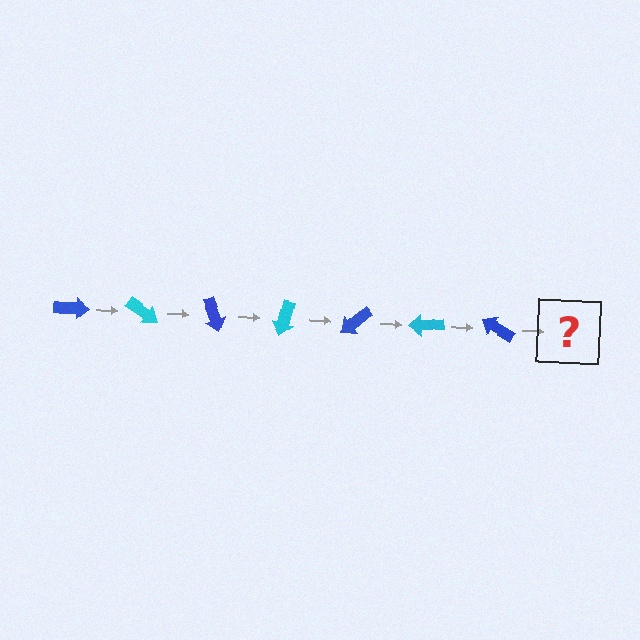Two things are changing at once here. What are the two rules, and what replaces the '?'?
The two rules are that it rotates 35 degrees each step and the color cycles through blue and cyan. The '?' should be a cyan arrow, rotated 245 degrees from the start.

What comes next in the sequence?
The next element should be a cyan arrow, rotated 245 degrees from the start.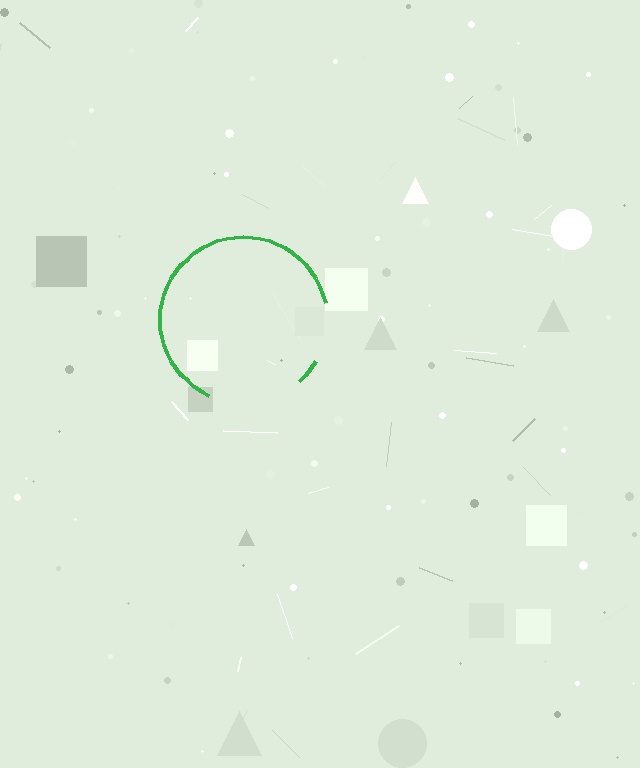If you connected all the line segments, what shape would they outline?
They would outline a circle.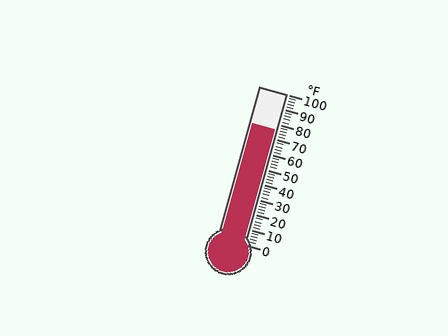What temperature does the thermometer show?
The thermometer shows approximately 76°F.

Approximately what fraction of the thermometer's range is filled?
The thermometer is filled to approximately 75% of its range.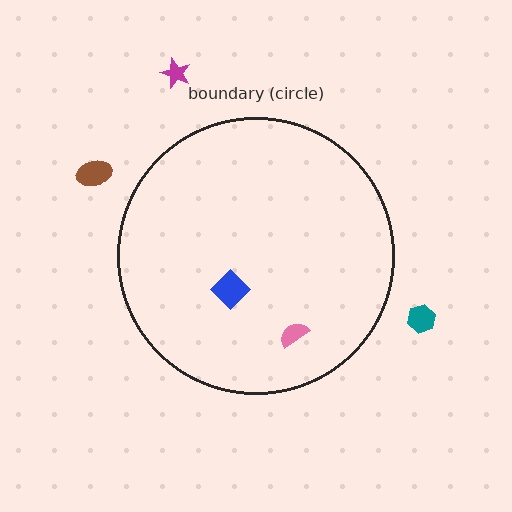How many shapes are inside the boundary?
2 inside, 3 outside.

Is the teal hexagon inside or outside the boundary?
Outside.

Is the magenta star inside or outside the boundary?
Outside.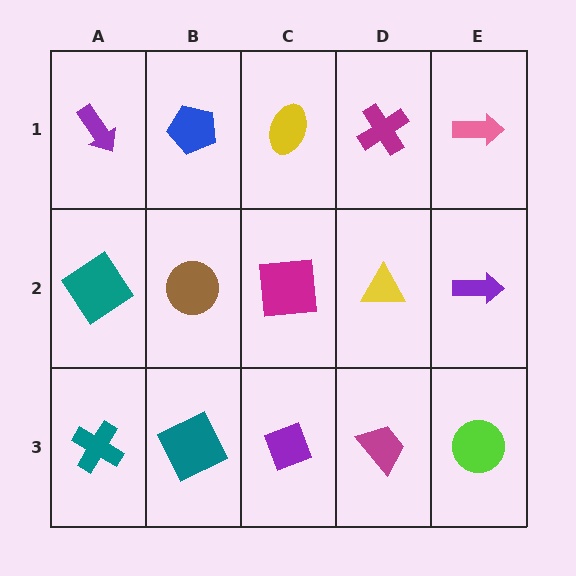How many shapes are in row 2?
5 shapes.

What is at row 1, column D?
A magenta cross.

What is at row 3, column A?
A teal cross.